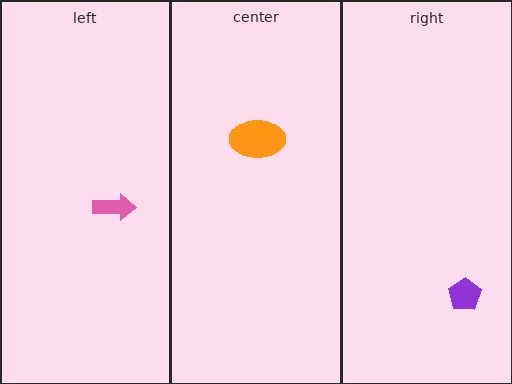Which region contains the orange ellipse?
The center region.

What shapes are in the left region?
The pink arrow.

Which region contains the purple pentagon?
The right region.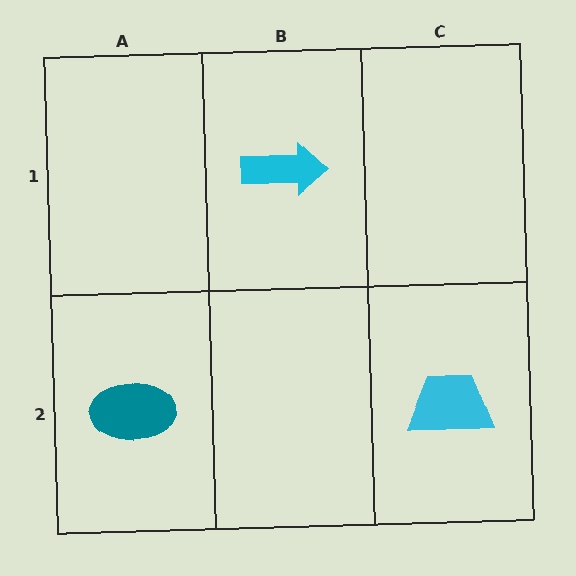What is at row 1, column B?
A cyan arrow.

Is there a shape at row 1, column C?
No, that cell is empty.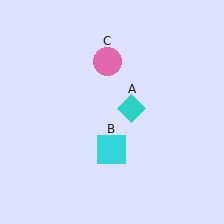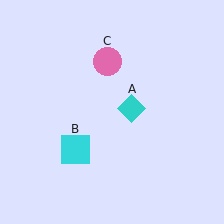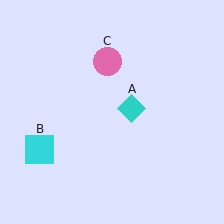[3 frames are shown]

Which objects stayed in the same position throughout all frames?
Cyan diamond (object A) and pink circle (object C) remained stationary.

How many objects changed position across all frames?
1 object changed position: cyan square (object B).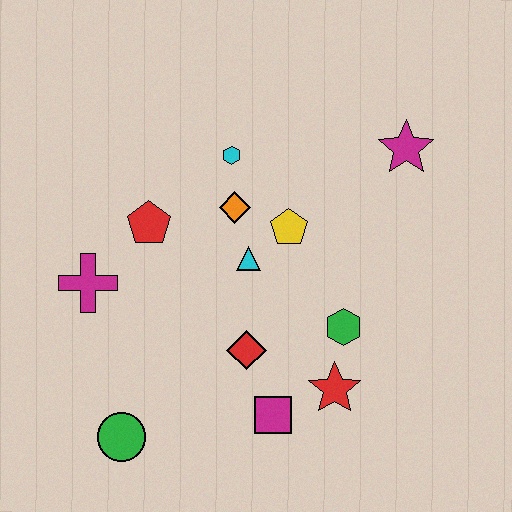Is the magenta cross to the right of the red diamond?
No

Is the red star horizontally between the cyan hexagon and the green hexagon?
Yes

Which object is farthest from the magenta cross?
The magenta star is farthest from the magenta cross.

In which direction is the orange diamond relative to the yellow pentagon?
The orange diamond is to the left of the yellow pentagon.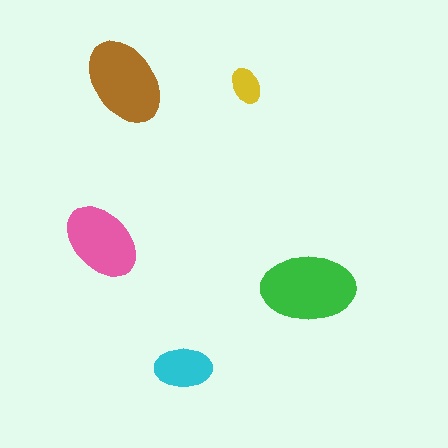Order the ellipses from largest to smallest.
the green one, the brown one, the pink one, the cyan one, the yellow one.